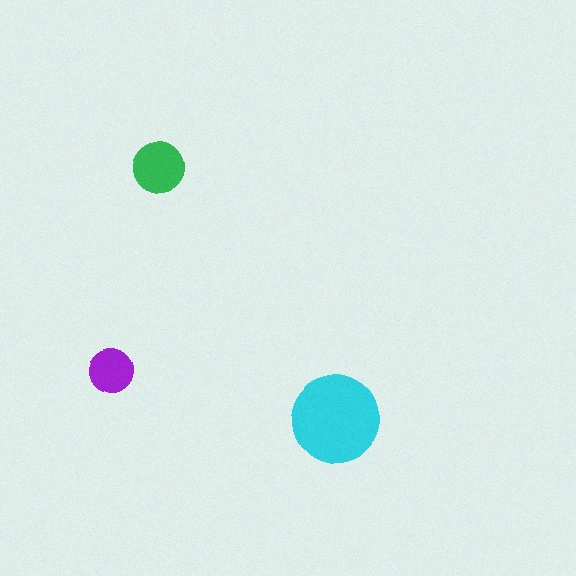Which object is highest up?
The green circle is topmost.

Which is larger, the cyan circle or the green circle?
The cyan one.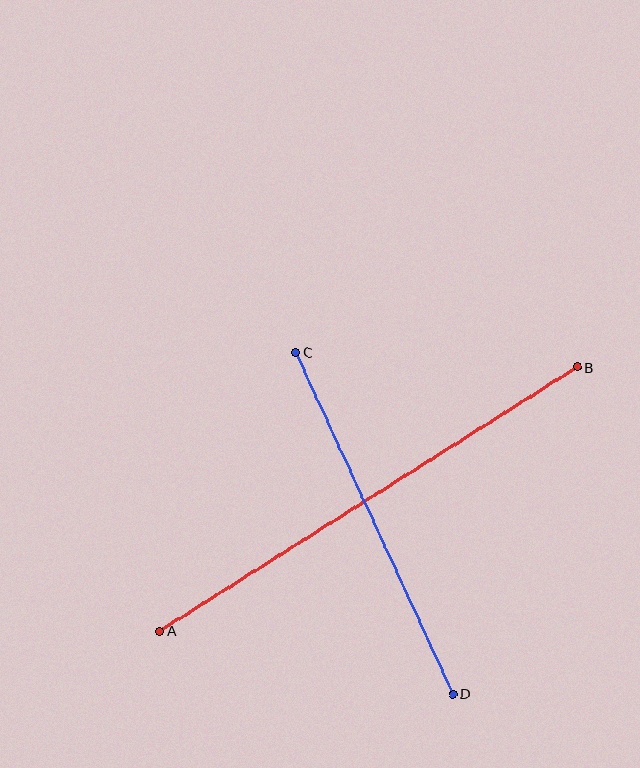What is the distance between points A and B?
The distance is approximately 494 pixels.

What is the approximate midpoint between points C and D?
The midpoint is at approximately (374, 523) pixels.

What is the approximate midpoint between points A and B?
The midpoint is at approximately (368, 499) pixels.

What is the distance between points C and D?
The distance is approximately 376 pixels.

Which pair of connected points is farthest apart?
Points A and B are farthest apart.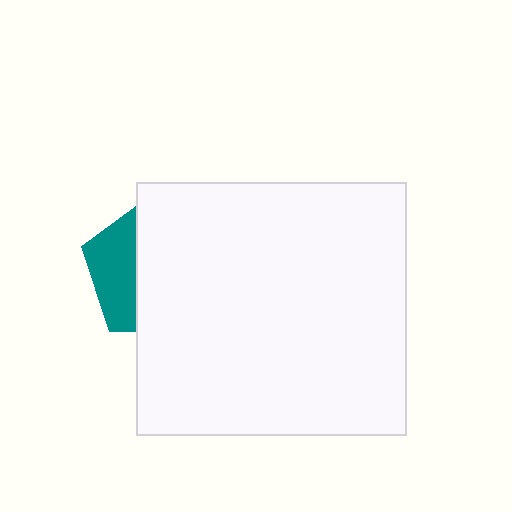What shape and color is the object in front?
The object in front is a white rectangle.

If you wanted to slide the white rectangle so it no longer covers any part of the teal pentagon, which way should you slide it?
Slide it right — that is the most direct way to separate the two shapes.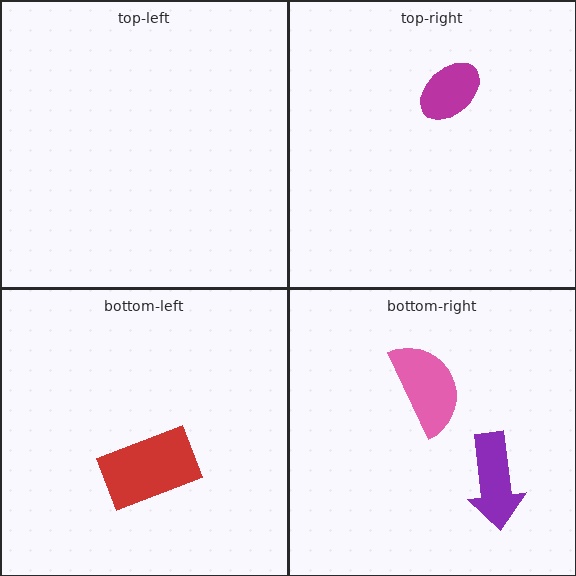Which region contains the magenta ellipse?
The top-right region.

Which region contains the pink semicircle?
The bottom-right region.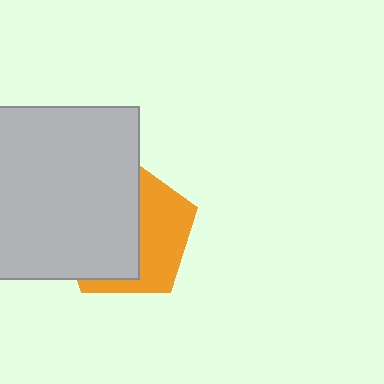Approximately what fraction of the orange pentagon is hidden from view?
Roughly 57% of the orange pentagon is hidden behind the light gray rectangle.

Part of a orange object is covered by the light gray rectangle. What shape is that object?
It is a pentagon.